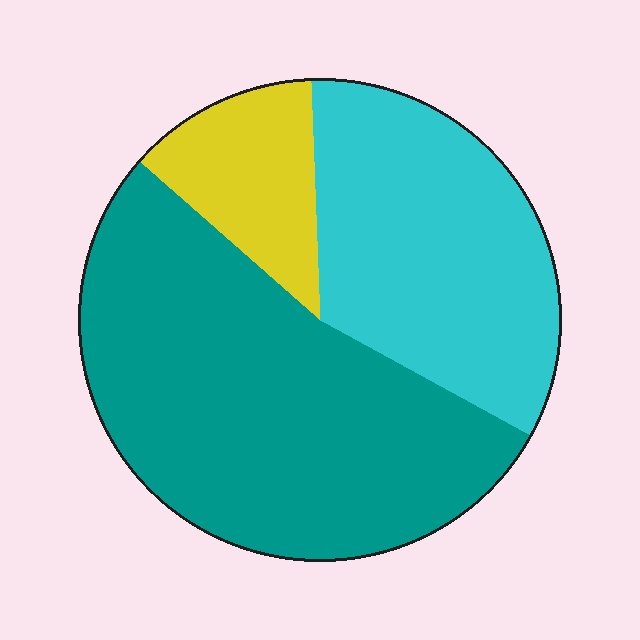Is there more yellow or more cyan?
Cyan.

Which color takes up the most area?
Teal, at roughly 55%.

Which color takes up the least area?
Yellow, at roughly 15%.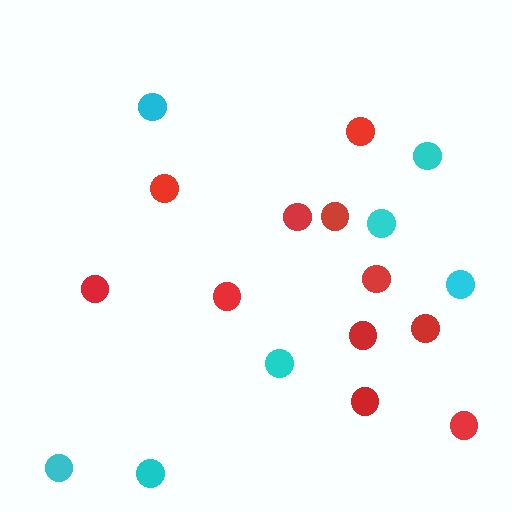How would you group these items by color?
There are 2 groups: one group of red circles (11) and one group of cyan circles (7).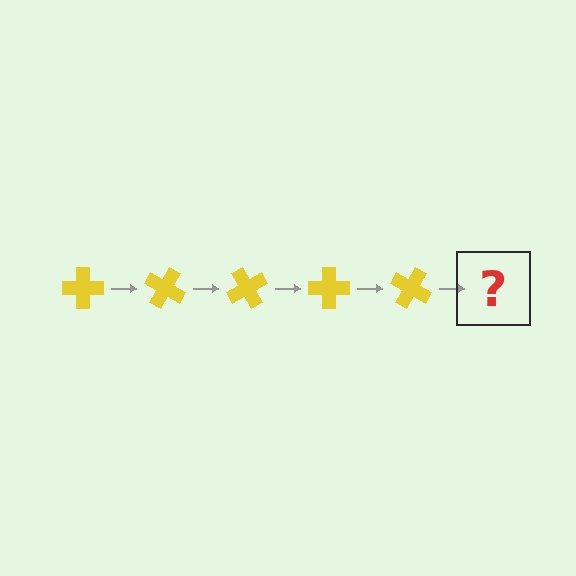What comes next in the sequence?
The next element should be a yellow cross rotated 150 degrees.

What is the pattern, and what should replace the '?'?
The pattern is that the cross rotates 30 degrees each step. The '?' should be a yellow cross rotated 150 degrees.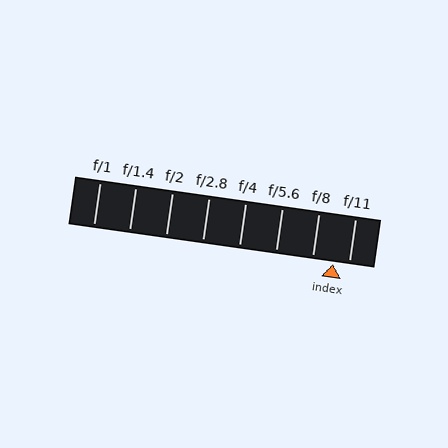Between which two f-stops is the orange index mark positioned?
The index mark is between f/8 and f/11.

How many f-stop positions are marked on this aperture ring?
There are 8 f-stop positions marked.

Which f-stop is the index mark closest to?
The index mark is closest to f/11.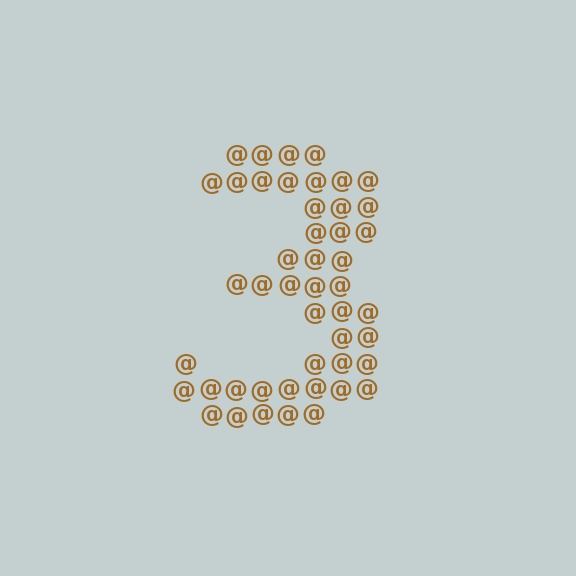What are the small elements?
The small elements are at signs.